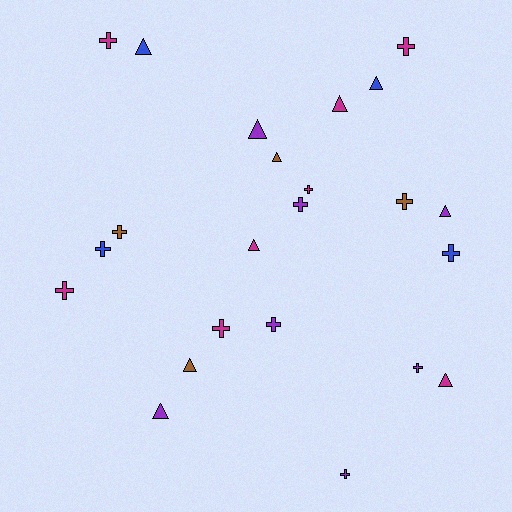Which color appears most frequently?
Magenta, with 8 objects.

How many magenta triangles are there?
There are 3 magenta triangles.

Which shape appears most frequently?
Cross, with 13 objects.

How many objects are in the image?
There are 23 objects.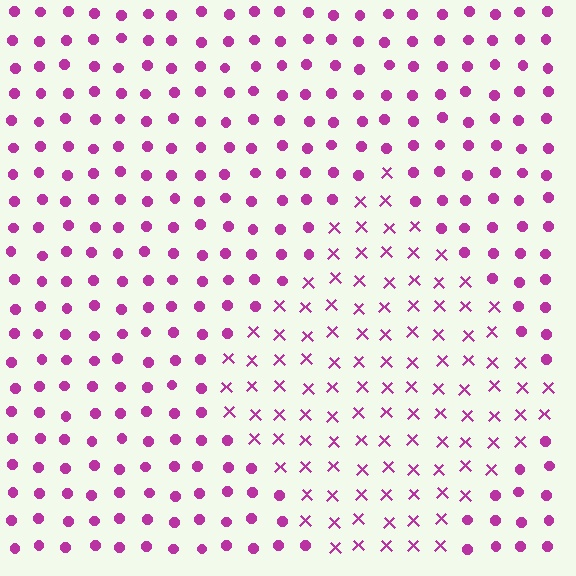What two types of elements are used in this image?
The image uses X marks inside the diamond region and circles outside it.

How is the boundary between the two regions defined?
The boundary is defined by a change in element shape: X marks inside vs. circles outside. All elements share the same color and spacing.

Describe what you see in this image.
The image is filled with small magenta elements arranged in a uniform grid. A diamond-shaped region contains X marks, while the surrounding area contains circles. The boundary is defined purely by the change in element shape.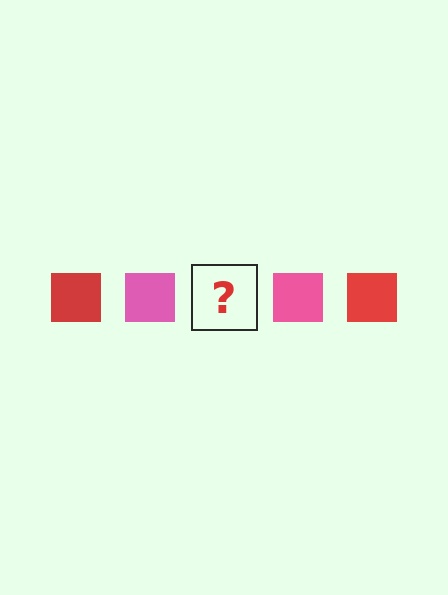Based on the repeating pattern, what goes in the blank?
The blank should be a red square.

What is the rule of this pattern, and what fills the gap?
The rule is that the pattern cycles through red, pink squares. The gap should be filled with a red square.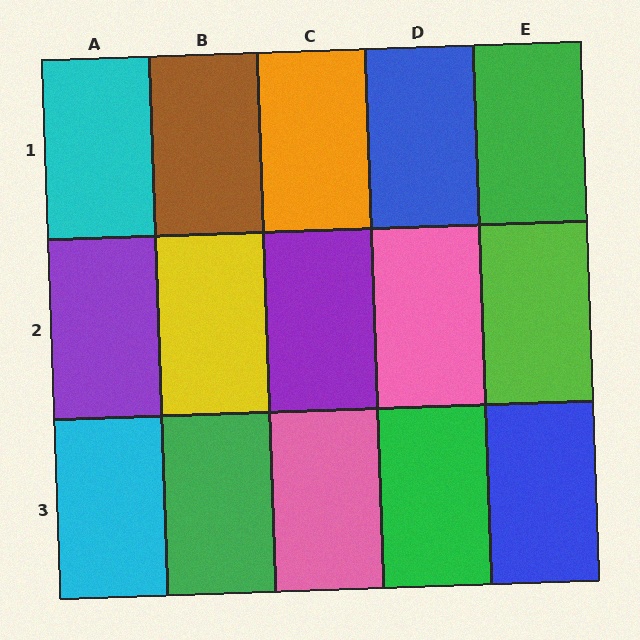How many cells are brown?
1 cell is brown.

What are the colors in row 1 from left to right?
Cyan, brown, orange, blue, green.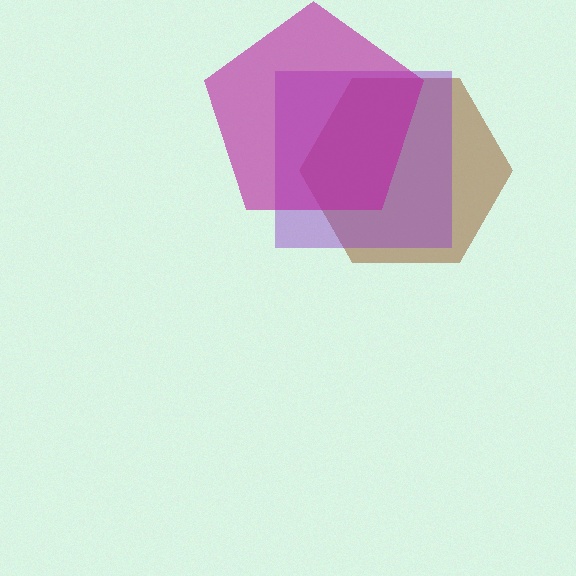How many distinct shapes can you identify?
There are 3 distinct shapes: a brown hexagon, a purple square, a magenta pentagon.